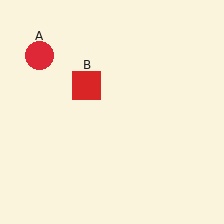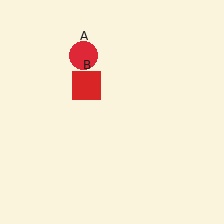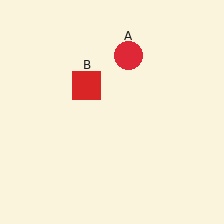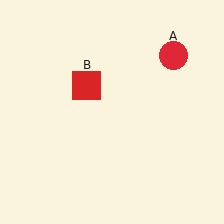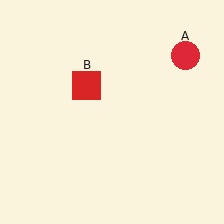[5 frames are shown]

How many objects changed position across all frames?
1 object changed position: red circle (object A).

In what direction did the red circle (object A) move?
The red circle (object A) moved right.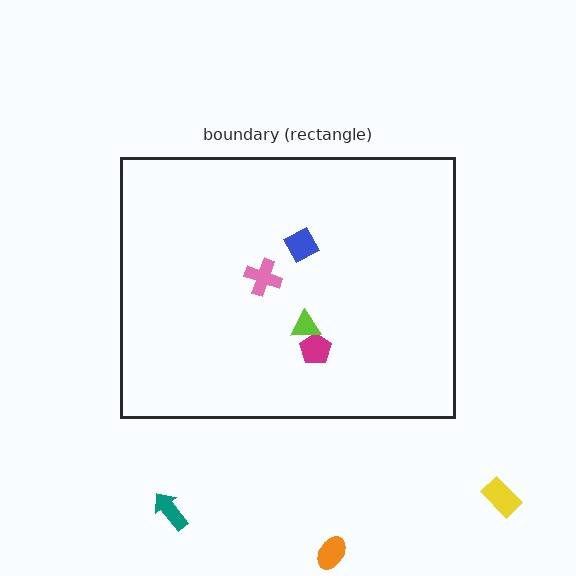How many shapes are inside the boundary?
4 inside, 3 outside.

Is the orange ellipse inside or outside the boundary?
Outside.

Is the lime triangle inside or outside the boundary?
Inside.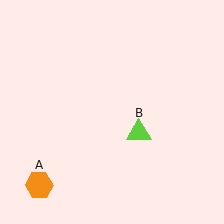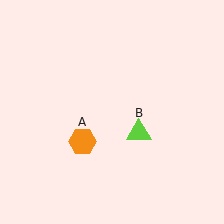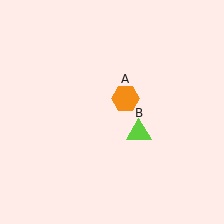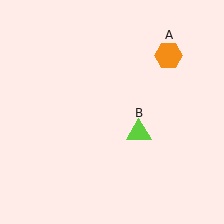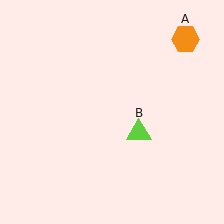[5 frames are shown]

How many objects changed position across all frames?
1 object changed position: orange hexagon (object A).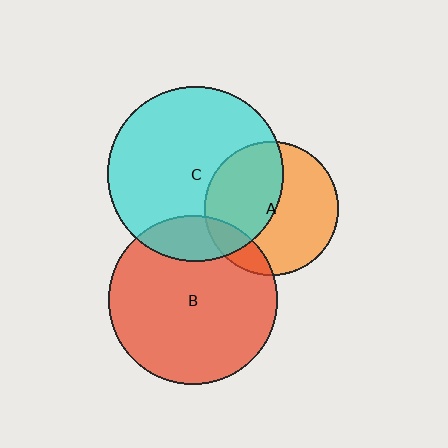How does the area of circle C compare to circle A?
Approximately 1.7 times.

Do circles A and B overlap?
Yes.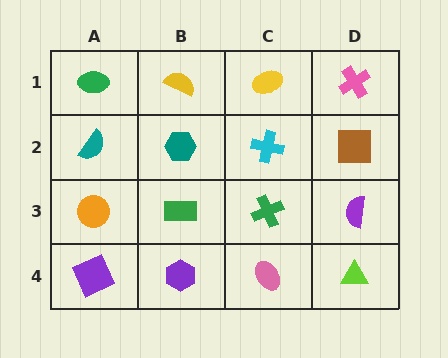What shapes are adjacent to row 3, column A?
A teal semicircle (row 2, column A), a purple square (row 4, column A), a green rectangle (row 3, column B).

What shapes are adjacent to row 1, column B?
A teal hexagon (row 2, column B), a green ellipse (row 1, column A), a yellow ellipse (row 1, column C).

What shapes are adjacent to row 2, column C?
A yellow ellipse (row 1, column C), a green cross (row 3, column C), a teal hexagon (row 2, column B), a brown square (row 2, column D).